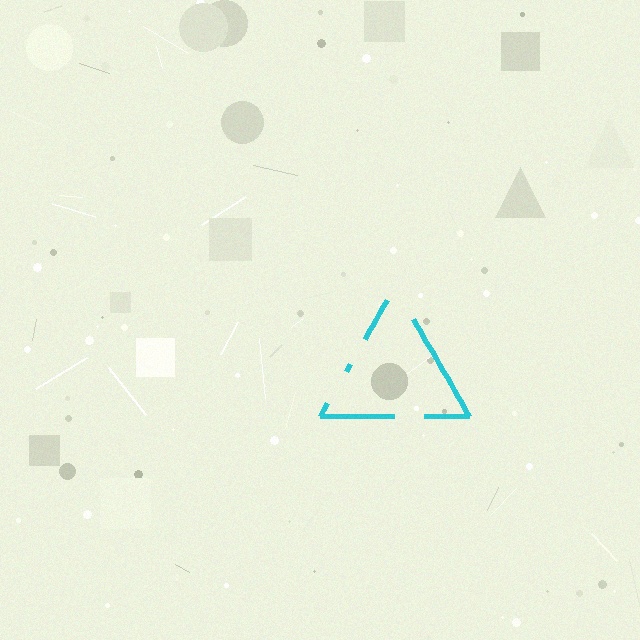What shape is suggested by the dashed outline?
The dashed outline suggests a triangle.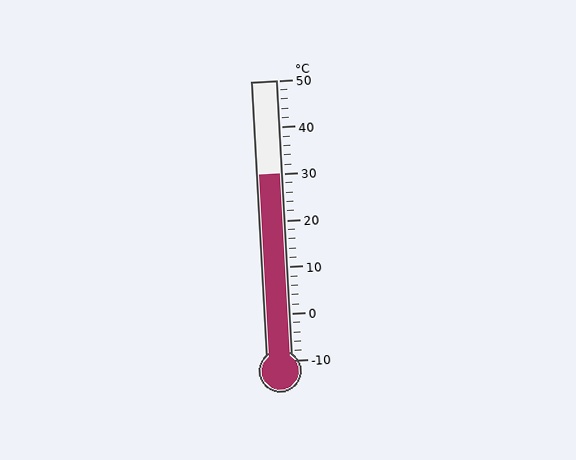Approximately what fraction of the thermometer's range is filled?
The thermometer is filled to approximately 65% of its range.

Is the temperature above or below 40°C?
The temperature is below 40°C.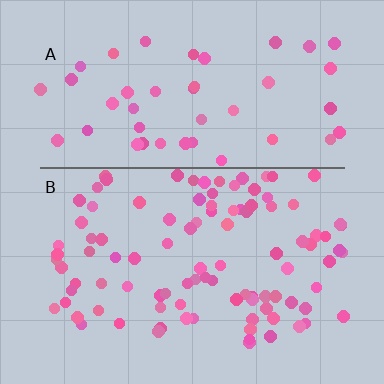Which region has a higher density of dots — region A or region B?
B (the bottom).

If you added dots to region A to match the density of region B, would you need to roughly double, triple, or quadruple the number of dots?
Approximately double.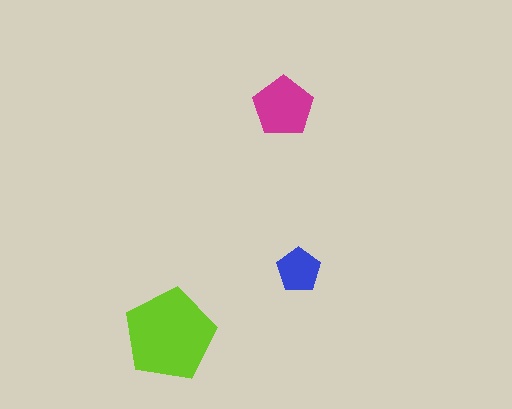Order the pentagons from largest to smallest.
the lime one, the magenta one, the blue one.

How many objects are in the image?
There are 3 objects in the image.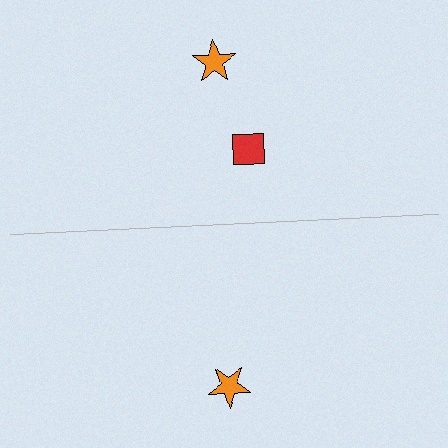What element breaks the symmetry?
A red square is missing from the bottom side.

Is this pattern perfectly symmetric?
No, the pattern is not perfectly symmetric. A red square is missing from the bottom side.